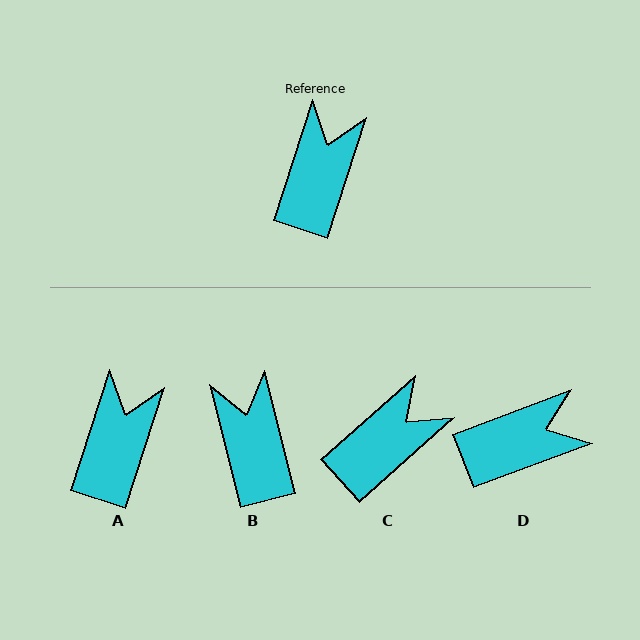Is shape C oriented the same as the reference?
No, it is off by about 30 degrees.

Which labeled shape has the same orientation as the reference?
A.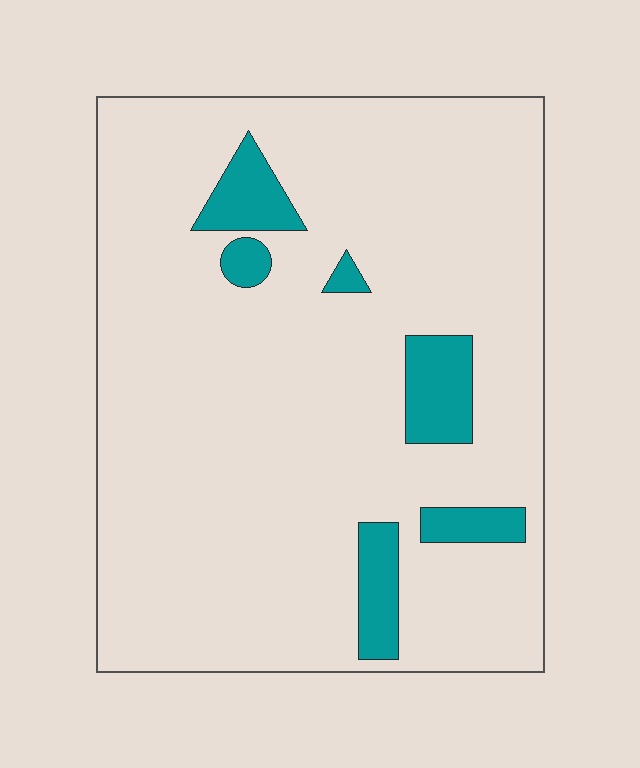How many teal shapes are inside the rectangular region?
6.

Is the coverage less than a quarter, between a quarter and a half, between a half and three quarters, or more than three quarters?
Less than a quarter.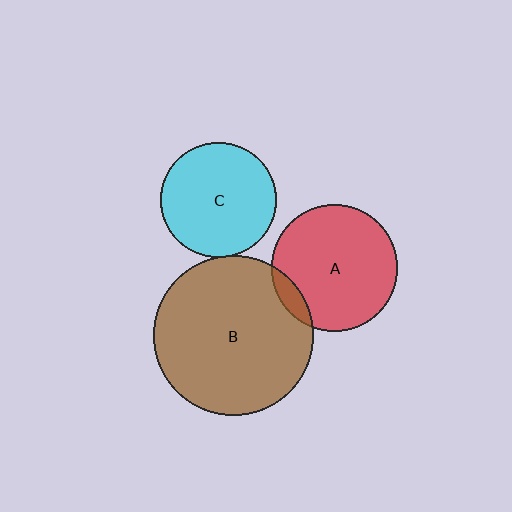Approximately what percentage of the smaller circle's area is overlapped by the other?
Approximately 10%.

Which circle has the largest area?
Circle B (brown).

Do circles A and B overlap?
Yes.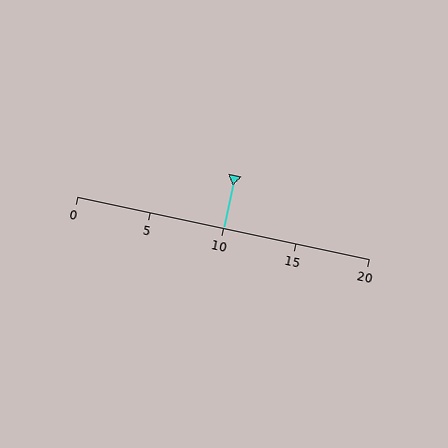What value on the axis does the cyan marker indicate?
The marker indicates approximately 10.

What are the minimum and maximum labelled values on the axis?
The axis runs from 0 to 20.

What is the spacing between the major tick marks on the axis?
The major ticks are spaced 5 apart.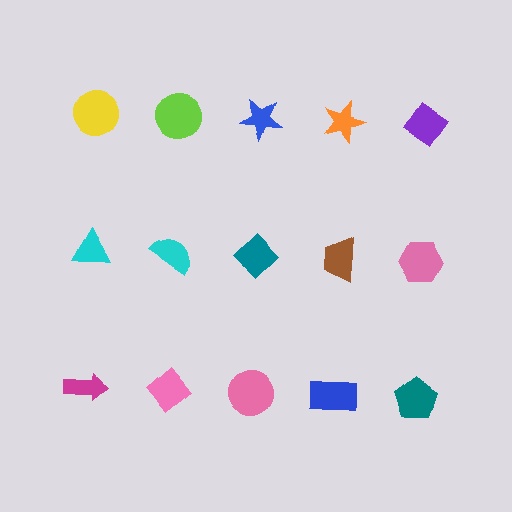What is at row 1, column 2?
A lime circle.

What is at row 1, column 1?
A yellow circle.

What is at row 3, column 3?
A pink circle.